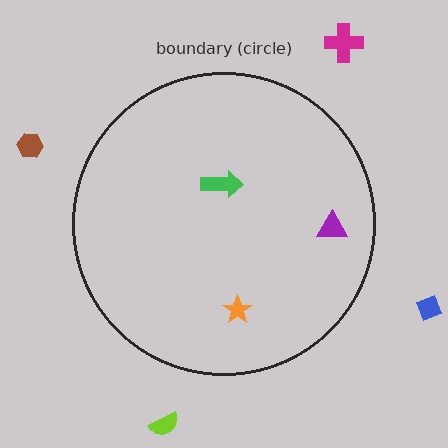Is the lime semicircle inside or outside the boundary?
Outside.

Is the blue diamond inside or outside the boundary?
Outside.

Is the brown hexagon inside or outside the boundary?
Outside.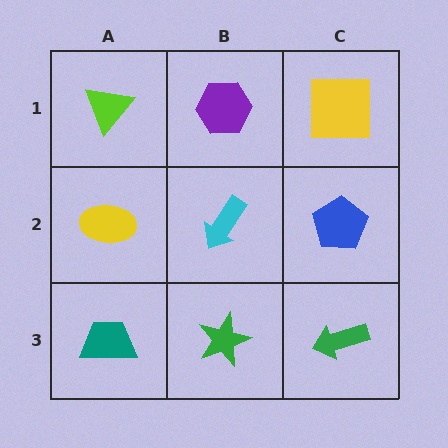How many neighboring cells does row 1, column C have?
2.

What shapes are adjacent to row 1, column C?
A blue pentagon (row 2, column C), a purple hexagon (row 1, column B).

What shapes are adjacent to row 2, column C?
A yellow square (row 1, column C), a green arrow (row 3, column C), a cyan arrow (row 2, column B).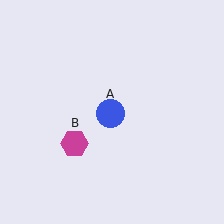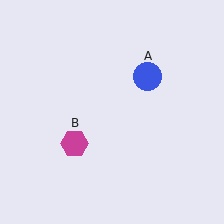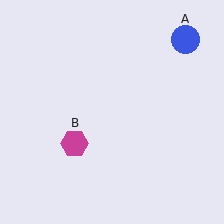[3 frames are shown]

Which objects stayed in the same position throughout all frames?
Magenta hexagon (object B) remained stationary.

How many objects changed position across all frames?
1 object changed position: blue circle (object A).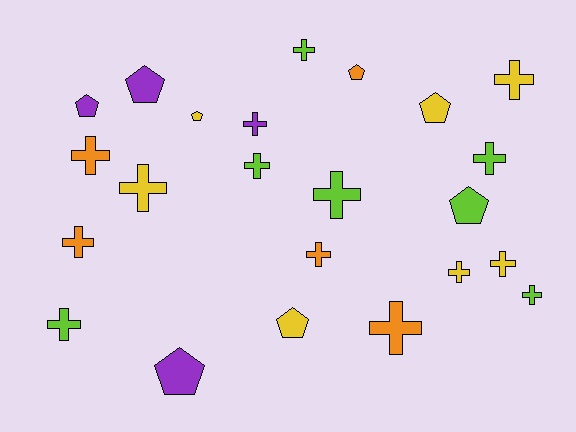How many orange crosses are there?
There are 4 orange crosses.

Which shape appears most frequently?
Cross, with 15 objects.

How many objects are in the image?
There are 23 objects.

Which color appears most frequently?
Yellow, with 7 objects.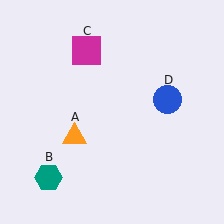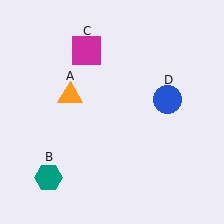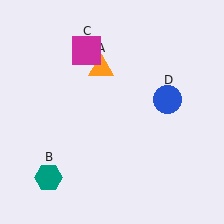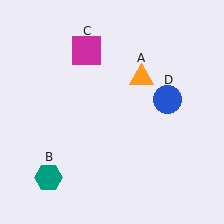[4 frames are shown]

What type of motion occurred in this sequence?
The orange triangle (object A) rotated clockwise around the center of the scene.